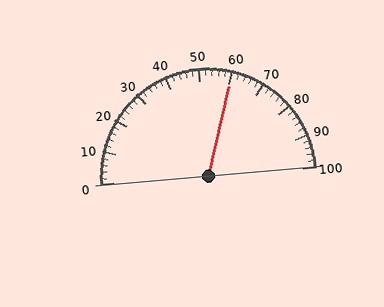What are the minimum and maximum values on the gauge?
The gauge ranges from 0 to 100.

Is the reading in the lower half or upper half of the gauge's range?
The reading is in the upper half of the range (0 to 100).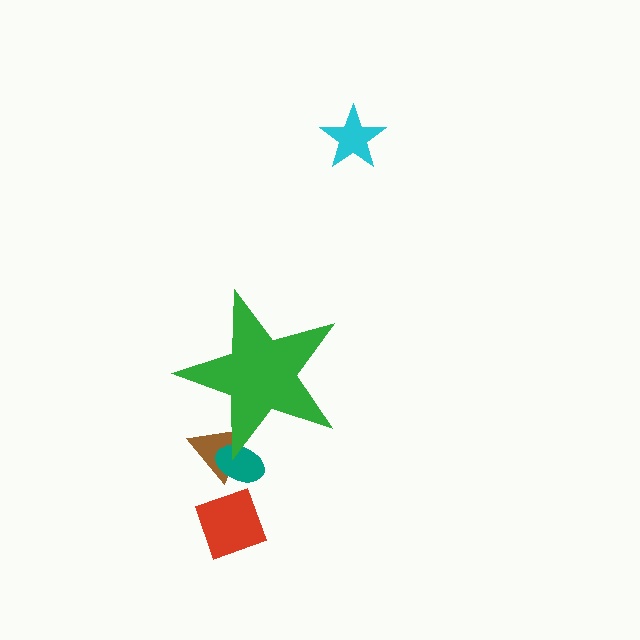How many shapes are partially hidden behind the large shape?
2 shapes are partially hidden.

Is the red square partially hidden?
No, the red square is fully visible.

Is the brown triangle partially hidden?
Yes, the brown triangle is partially hidden behind the green star.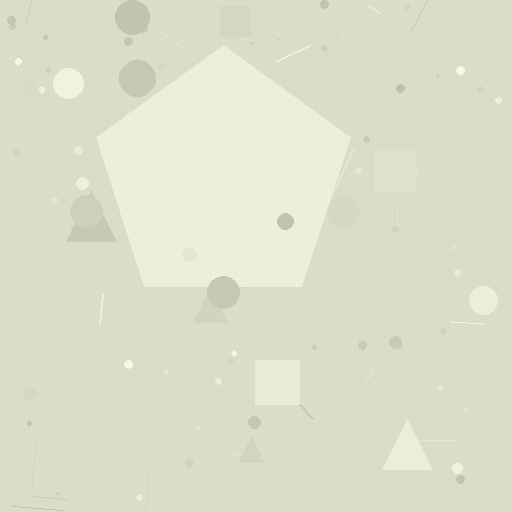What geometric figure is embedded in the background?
A pentagon is embedded in the background.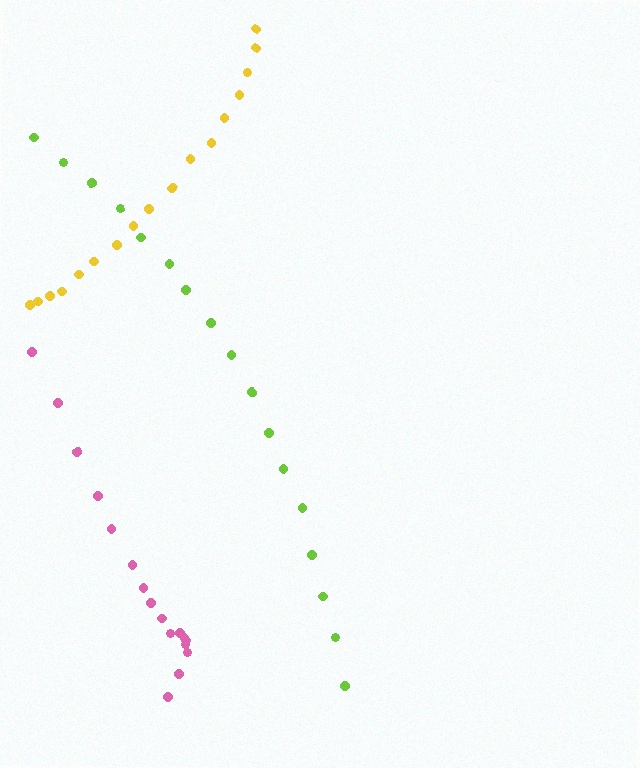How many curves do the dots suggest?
There are 3 distinct paths.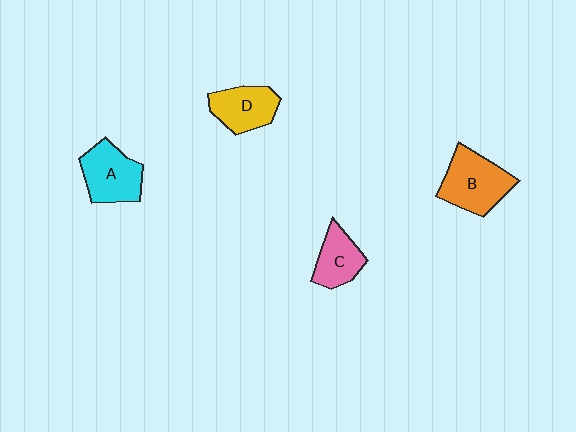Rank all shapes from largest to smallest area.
From largest to smallest: B (orange), A (cyan), D (yellow), C (pink).